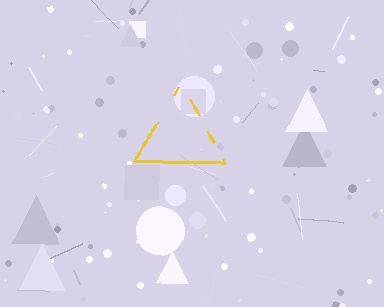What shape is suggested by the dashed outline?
The dashed outline suggests a triangle.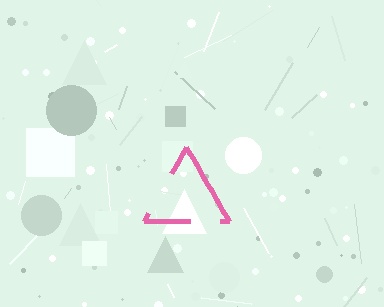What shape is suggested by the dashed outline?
The dashed outline suggests a triangle.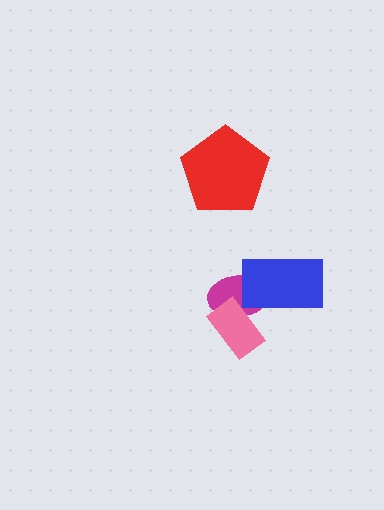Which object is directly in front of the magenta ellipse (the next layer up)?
The pink rectangle is directly in front of the magenta ellipse.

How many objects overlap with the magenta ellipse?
2 objects overlap with the magenta ellipse.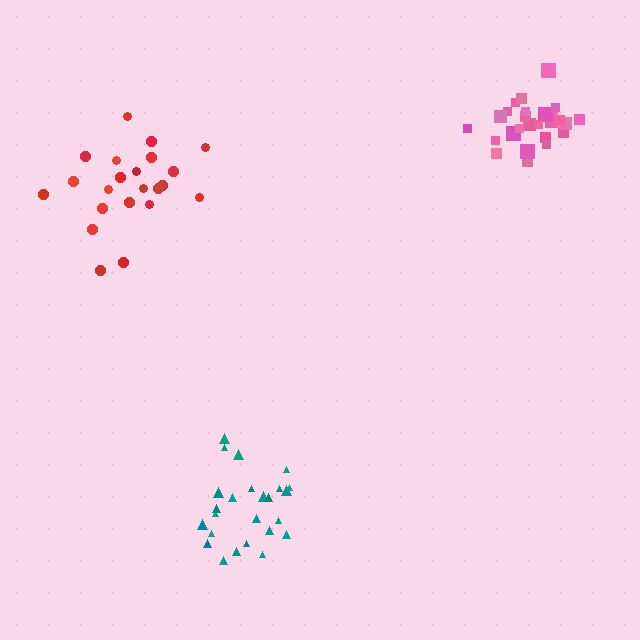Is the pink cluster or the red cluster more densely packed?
Pink.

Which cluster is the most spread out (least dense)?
Teal.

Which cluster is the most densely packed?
Pink.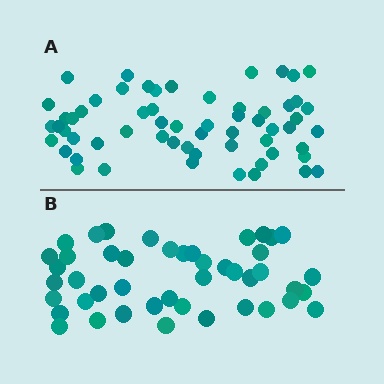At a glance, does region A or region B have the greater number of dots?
Region A (the top region) has more dots.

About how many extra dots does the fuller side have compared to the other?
Region A has approximately 15 more dots than region B.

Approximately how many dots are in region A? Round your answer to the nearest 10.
About 60 dots.